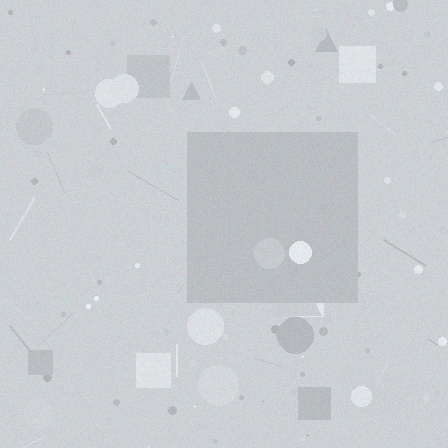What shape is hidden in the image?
A square is hidden in the image.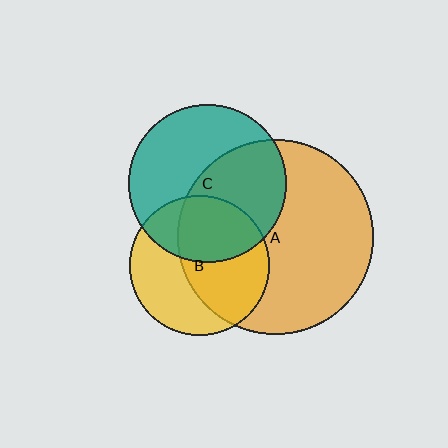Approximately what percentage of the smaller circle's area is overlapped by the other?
Approximately 35%.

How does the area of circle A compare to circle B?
Approximately 2.0 times.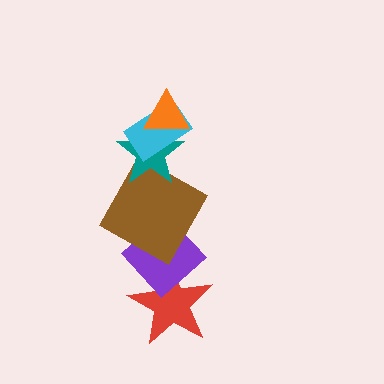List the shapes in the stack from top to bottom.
From top to bottom: the orange triangle, the cyan rectangle, the teal star, the brown square, the purple diamond, the red star.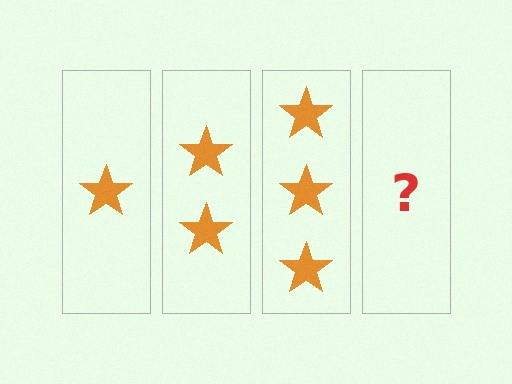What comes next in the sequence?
The next element should be 4 stars.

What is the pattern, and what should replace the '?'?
The pattern is that each step adds one more star. The '?' should be 4 stars.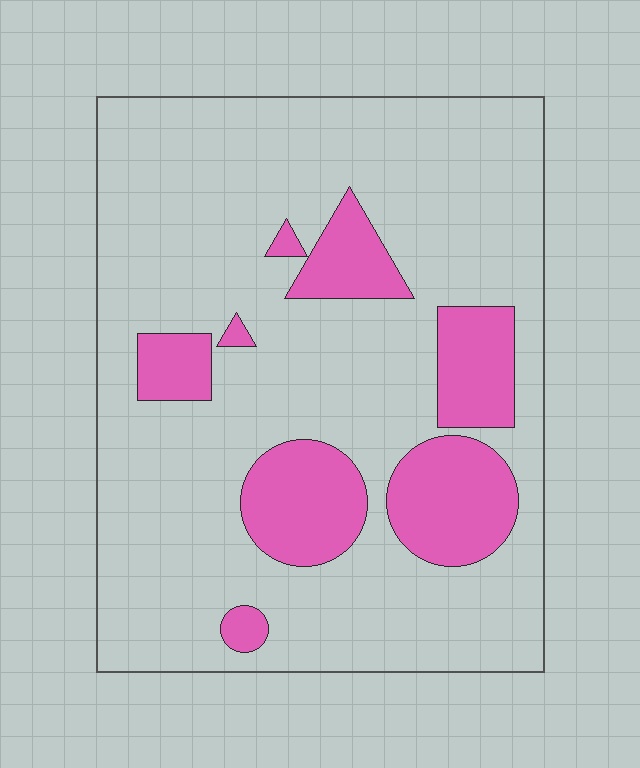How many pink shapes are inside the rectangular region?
8.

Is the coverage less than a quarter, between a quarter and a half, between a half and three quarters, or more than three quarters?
Less than a quarter.